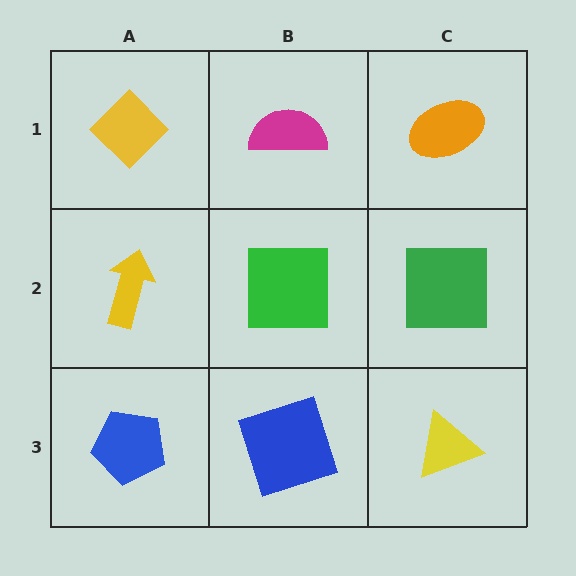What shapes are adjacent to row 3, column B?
A green square (row 2, column B), a blue pentagon (row 3, column A), a yellow triangle (row 3, column C).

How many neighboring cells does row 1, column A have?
2.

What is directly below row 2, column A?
A blue pentagon.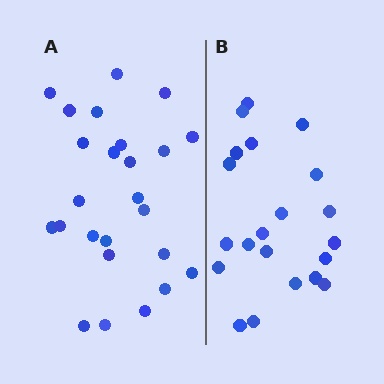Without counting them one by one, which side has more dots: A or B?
Region A (the left region) has more dots.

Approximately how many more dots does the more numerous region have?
Region A has about 4 more dots than region B.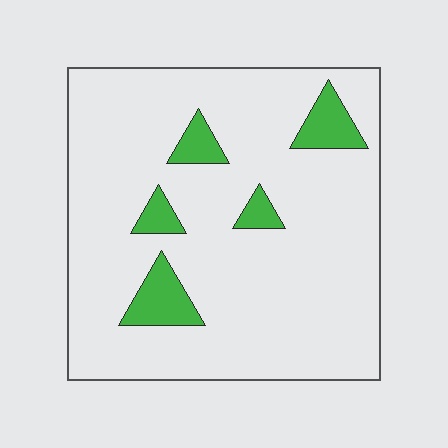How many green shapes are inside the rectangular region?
5.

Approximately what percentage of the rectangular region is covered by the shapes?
Approximately 10%.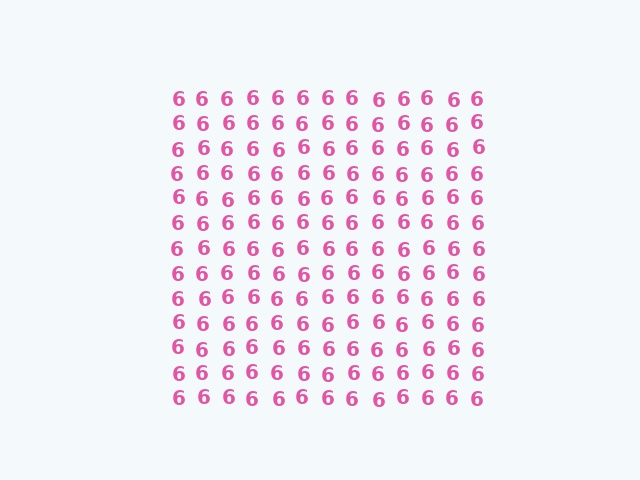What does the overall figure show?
The overall figure shows a square.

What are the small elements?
The small elements are digit 6's.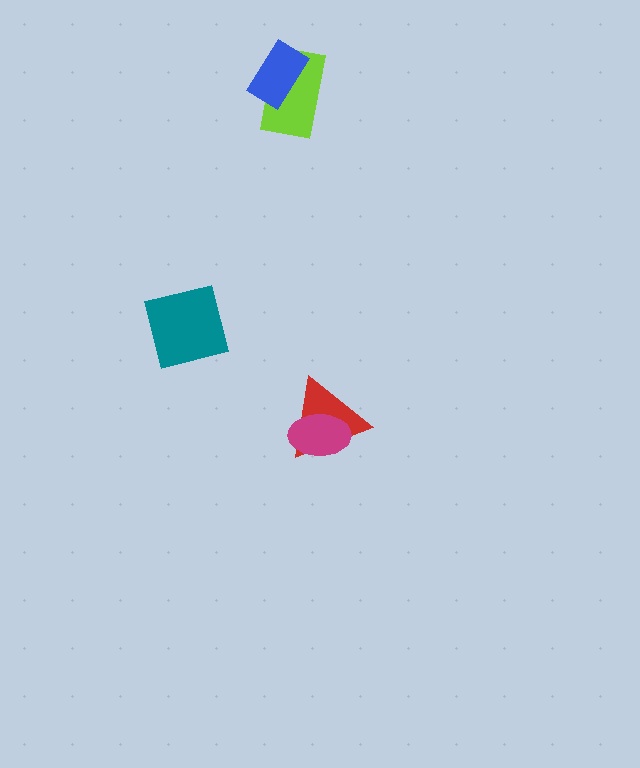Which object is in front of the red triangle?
The magenta ellipse is in front of the red triangle.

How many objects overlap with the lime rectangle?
1 object overlaps with the lime rectangle.